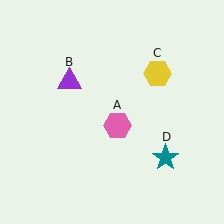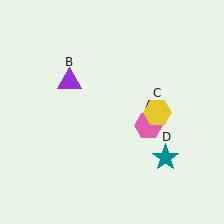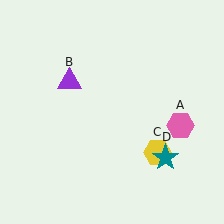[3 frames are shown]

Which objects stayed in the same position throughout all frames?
Purple triangle (object B) and teal star (object D) remained stationary.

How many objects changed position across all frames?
2 objects changed position: pink hexagon (object A), yellow hexagon (object C).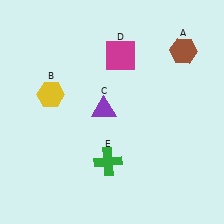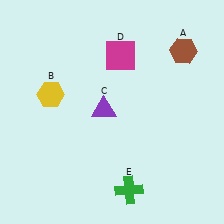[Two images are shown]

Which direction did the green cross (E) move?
The green cross (E) moved down.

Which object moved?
The green cross (E) moved down.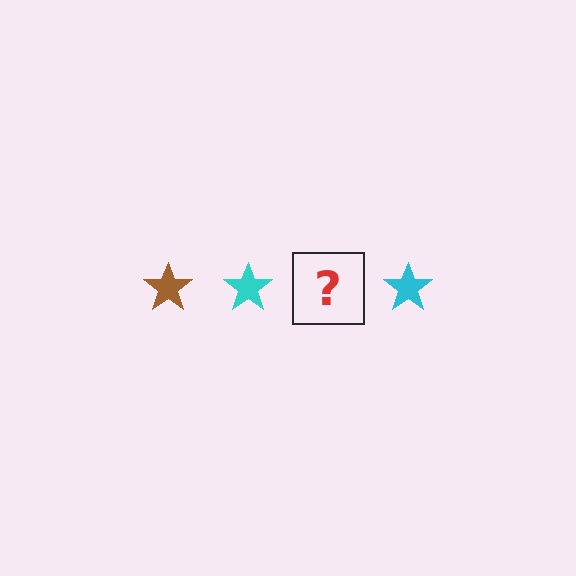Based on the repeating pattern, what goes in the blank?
The blank should be a brown star.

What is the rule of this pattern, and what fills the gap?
The rule is that the pattern cycles through brown, cyan stars. The gap should be filled with a brown star.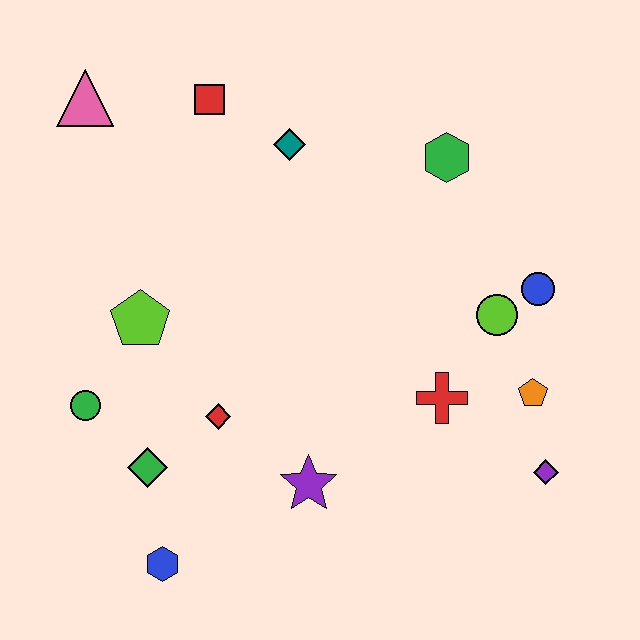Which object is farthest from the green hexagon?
The blue hexagon is farthest from the green hexagon.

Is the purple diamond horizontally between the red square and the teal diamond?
No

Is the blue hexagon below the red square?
Yes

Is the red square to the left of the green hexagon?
Yes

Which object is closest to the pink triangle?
The red square is closest to the pink triangle.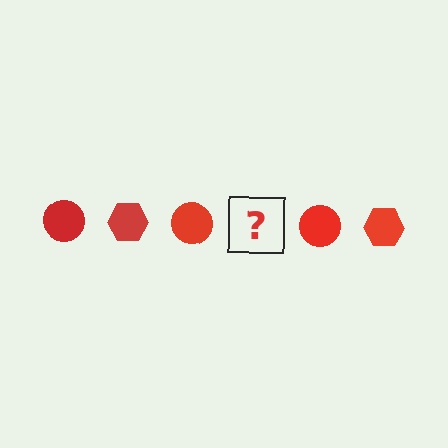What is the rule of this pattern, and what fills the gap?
The rule is that the pattern cycles through circle, hexagon shapes in red. The gap should be filled with a red hexagon.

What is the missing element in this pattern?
The missing element is a red hexagon.